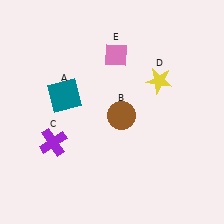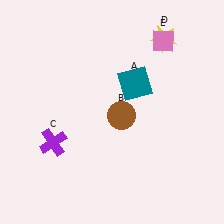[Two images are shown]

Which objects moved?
The objects that moved are: the teal square (A), the yellow star (D), the pink diamond (E).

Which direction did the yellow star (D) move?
The yellow star (D) moved up.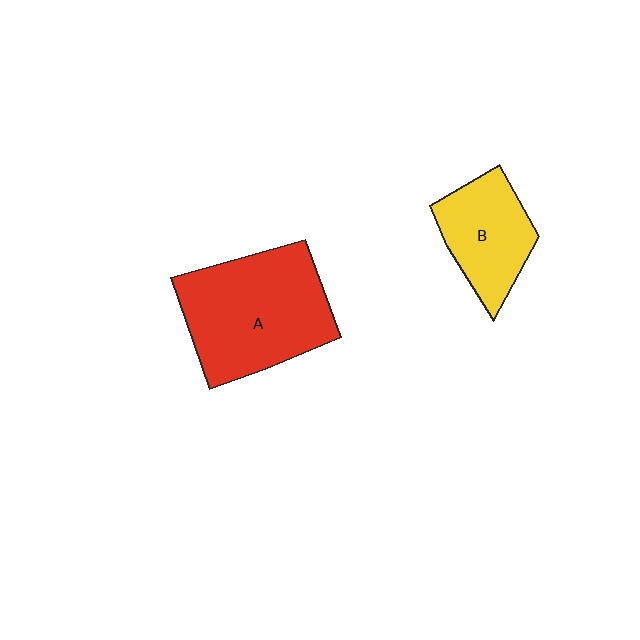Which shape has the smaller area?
Shape B (yellow).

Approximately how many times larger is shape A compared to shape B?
Approximately 1.8 times.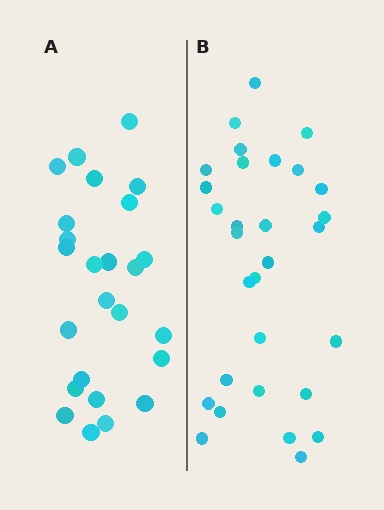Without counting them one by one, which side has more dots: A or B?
Region B (the right region) has more dots.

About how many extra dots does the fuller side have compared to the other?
Region B has about 5 more dots than region A.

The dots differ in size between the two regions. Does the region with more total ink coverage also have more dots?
No. Region A has more total ink coverage because its dots are larger, but region B actually contains more individual dots. Total area can be misleading — the number of items is what matters here.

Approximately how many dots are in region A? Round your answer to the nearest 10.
About 20 dots. (The exact count is 25, which rounds to 20.)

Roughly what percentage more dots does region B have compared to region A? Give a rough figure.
About 20% more.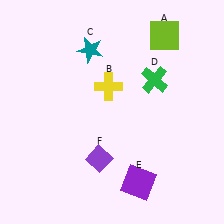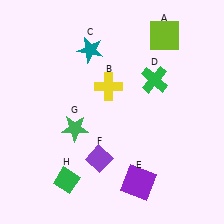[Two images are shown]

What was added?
A green star (G), a green diamond (H) were added in Image 2.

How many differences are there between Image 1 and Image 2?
There are 2 differences between the two images.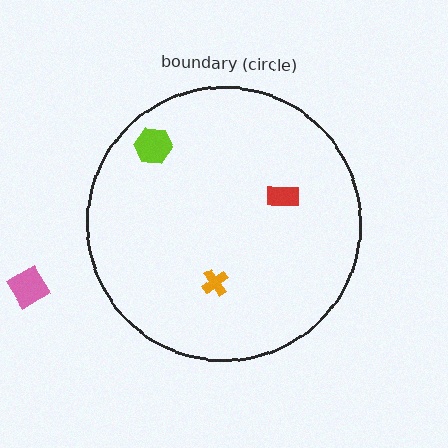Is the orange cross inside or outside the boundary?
Inside.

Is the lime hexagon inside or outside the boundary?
Inside.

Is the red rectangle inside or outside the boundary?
Inside.